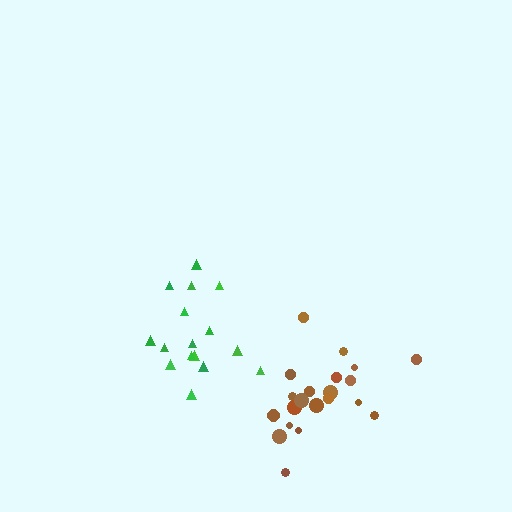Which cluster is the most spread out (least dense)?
Brown.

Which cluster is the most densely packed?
Green.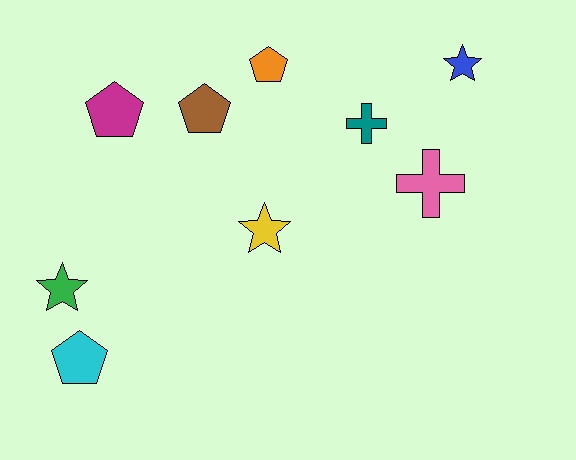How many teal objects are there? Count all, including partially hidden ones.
There is 1 teal object.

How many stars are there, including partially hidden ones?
There are 3 stars.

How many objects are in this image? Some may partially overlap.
There are 9 objects.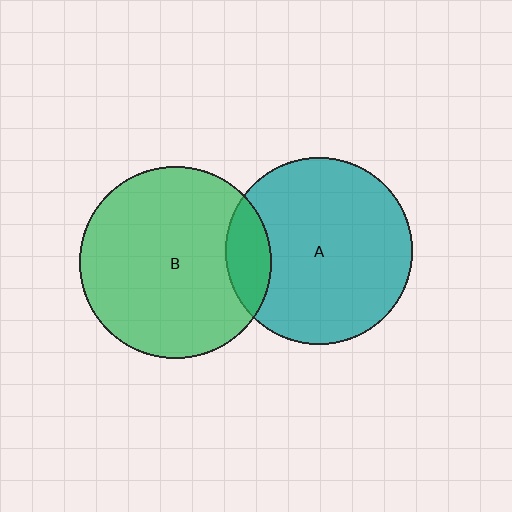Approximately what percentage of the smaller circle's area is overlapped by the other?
Approximately 15%.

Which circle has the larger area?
Circle B (green).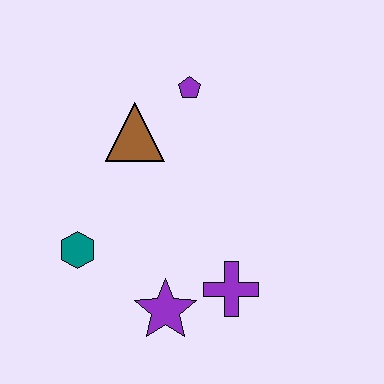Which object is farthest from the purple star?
The purple pentagon is farthest from the purple star.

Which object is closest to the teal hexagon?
The purple star is closest to the teal hexagon.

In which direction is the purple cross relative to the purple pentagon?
The purple cross is below the purple pentagon.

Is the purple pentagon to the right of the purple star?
Yes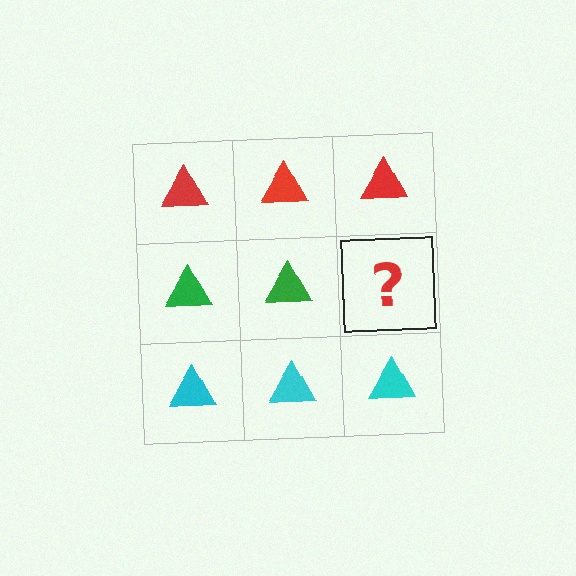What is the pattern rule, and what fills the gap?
The rule is that each row has a consistent color. The gap should be filled with a green triangle.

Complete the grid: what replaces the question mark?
The question mark should be replaced with a green triangle.